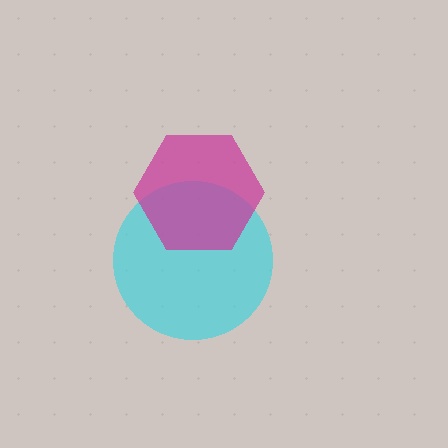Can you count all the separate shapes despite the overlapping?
Yes, there are 2 separate shapes.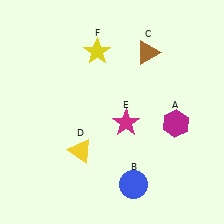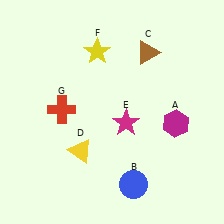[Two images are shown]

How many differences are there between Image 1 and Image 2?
There is 1 difference between the two images.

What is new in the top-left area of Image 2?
A red cross (G) was added in the top-left area of Image 2.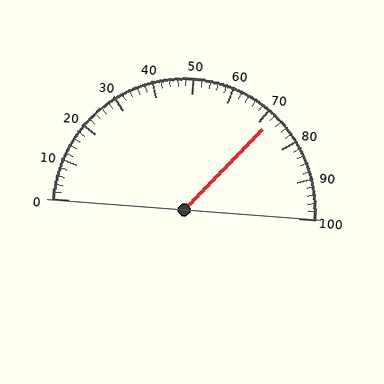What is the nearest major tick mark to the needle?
The nearest major tick mark is 70.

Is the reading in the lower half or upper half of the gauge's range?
The reading is in the upper half of the range (0 to 100).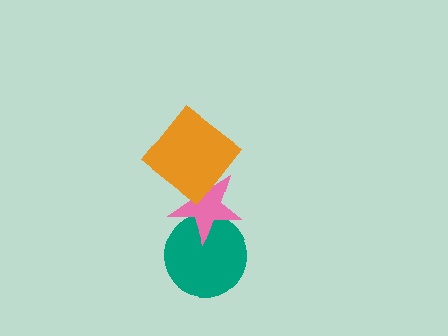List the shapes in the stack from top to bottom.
From top to bottom: the orange diamond, the pink star, the teal circle.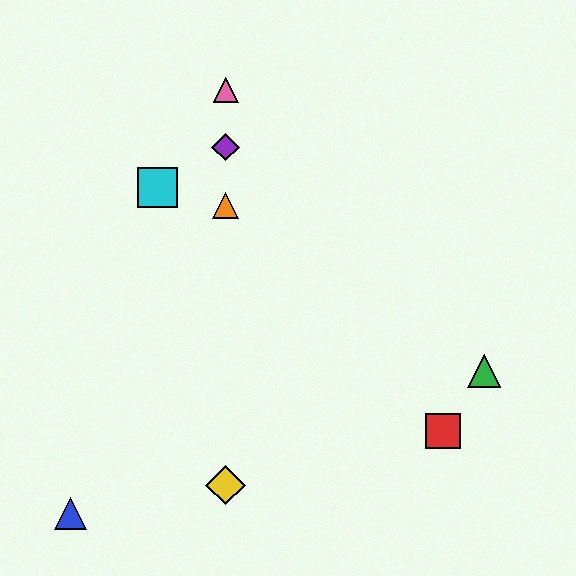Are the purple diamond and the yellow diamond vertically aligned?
Yes, both are at x≈226.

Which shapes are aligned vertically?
The yellow diamond, the purple diamond, the orange triangle, the pink triangle are aligned vertically.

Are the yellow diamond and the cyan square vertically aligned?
No, the yellow diamond is at x≈226 and the cyan square is at x≈158.